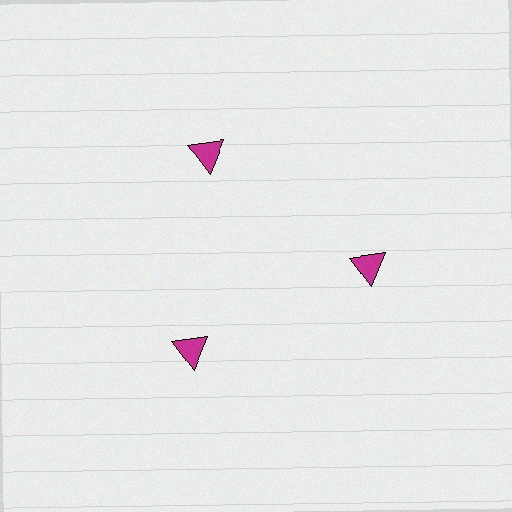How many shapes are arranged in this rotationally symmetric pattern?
There are 3 shapes, arranged in 3 groups of 1.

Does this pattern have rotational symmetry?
Yes, this pattern has 3-fold rotational symmetry. It looks the same after rotating 120 degrees around the center.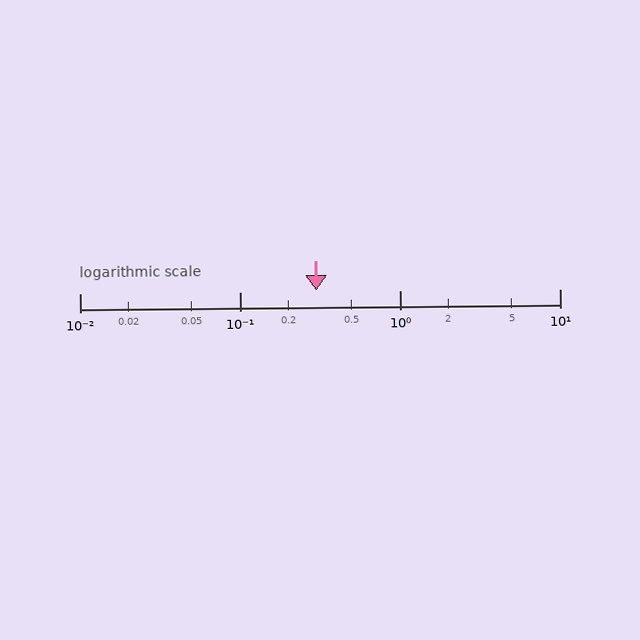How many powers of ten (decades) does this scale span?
The scale spans 3 decades, from 0.01 to 10.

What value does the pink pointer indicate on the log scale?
The pointer indicates approximately 0.3.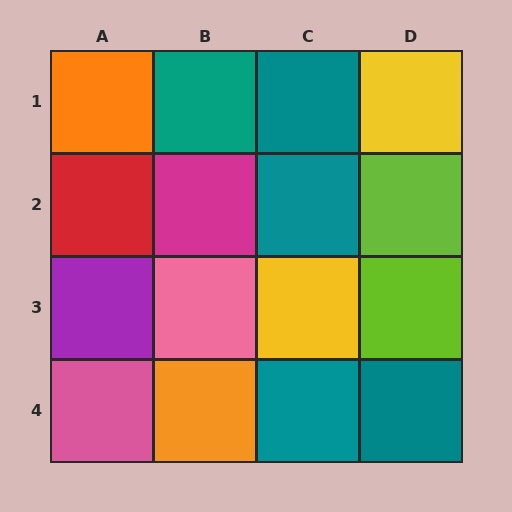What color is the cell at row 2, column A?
Red.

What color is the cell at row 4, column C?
Teal.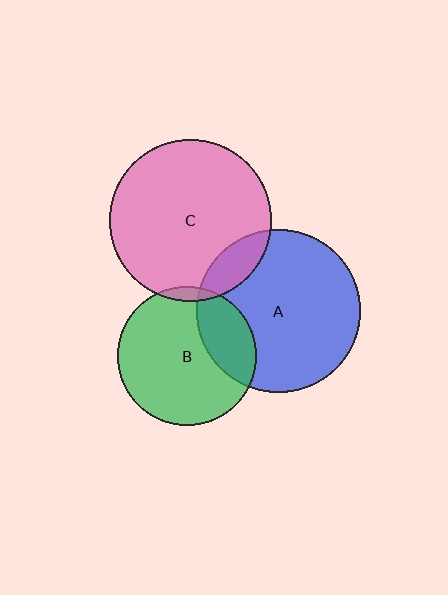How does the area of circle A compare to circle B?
Approximately 1.4 times.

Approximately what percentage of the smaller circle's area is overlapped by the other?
Approximately 5%.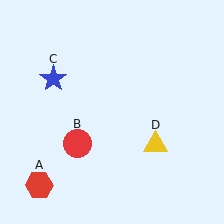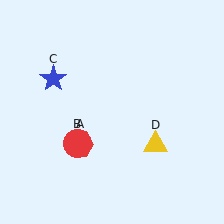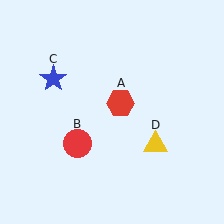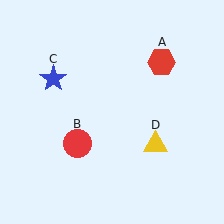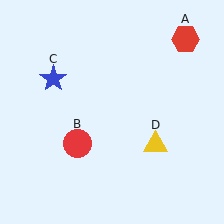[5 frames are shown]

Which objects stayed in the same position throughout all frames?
Red circle (object B) and blue star (object C) and yellow triangle (object D) remained stationary.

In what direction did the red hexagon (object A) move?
The red hexagon (object A) moved up and to the right.